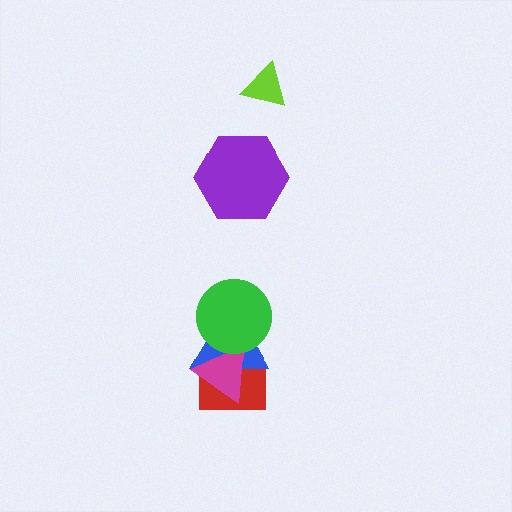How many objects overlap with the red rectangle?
2 objects overlap with the red rectangle.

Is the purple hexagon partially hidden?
No, no other shape covers it.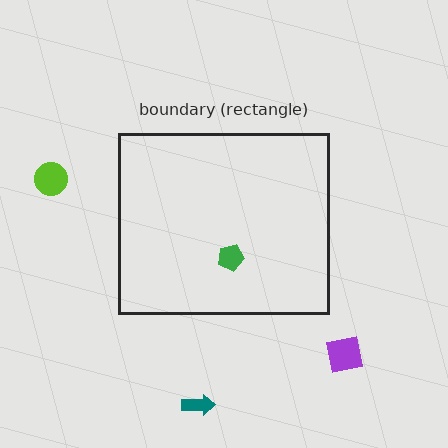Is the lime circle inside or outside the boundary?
Outside.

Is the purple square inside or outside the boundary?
Outside.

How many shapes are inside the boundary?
1 inside, 3 outside.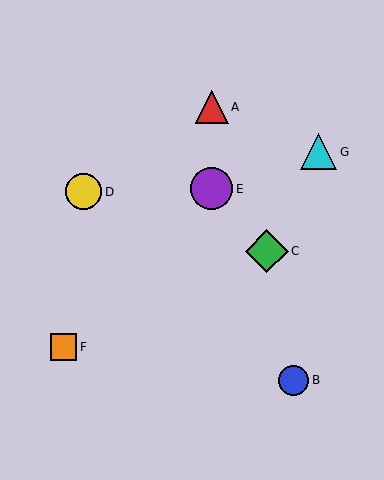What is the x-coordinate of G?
Object G is at x≈319.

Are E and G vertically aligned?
No, E is at x≈212 and G is at x≈319.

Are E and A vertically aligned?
Yes, both are at x≈212.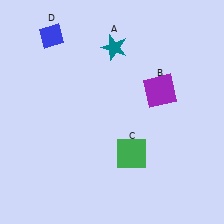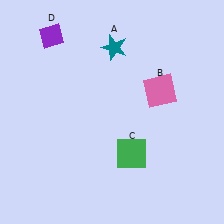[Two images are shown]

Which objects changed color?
B changed from purple to pink. D changed from blue to purple.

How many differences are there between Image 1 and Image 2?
There are 2 differences between the two images.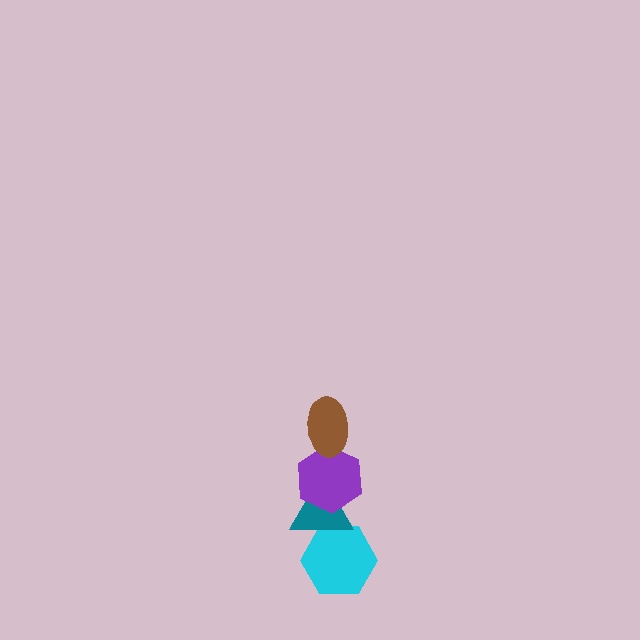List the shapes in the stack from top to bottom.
From top to bottom: the brown ellipse, the purple hexagon, the teal triangle, the cyan hexagon.